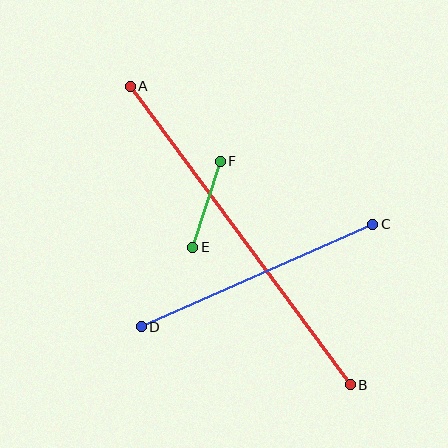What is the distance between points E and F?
The distance is approximately 90 pixels.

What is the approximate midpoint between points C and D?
The midpoint is at approximately (257, 276) pixels.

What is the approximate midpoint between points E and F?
The midpoint is at approximately (207, 204) pixels.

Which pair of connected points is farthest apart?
Points A and B are farthest apart.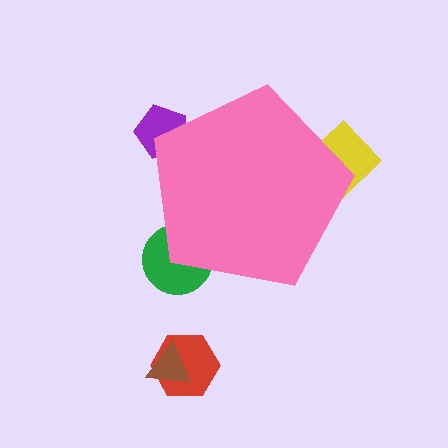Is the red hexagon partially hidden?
No, the red hexagon is fully visible.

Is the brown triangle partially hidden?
No, the brown triangle is fully visible.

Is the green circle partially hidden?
Yes, the green circle is partially hidden behind the pink pentagon.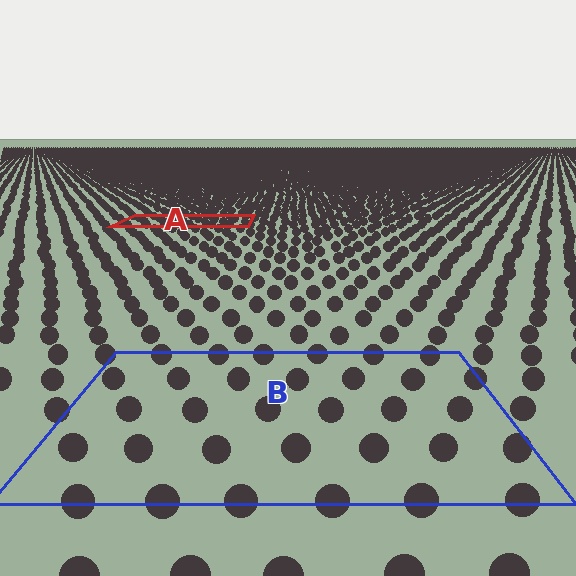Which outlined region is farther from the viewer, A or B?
Region A is farther from the viewer — the texture elements inside it appear smaller and more densely packed.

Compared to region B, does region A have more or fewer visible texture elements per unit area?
Region A has more texture elements per unit area — they are packed more densely because it is farther away.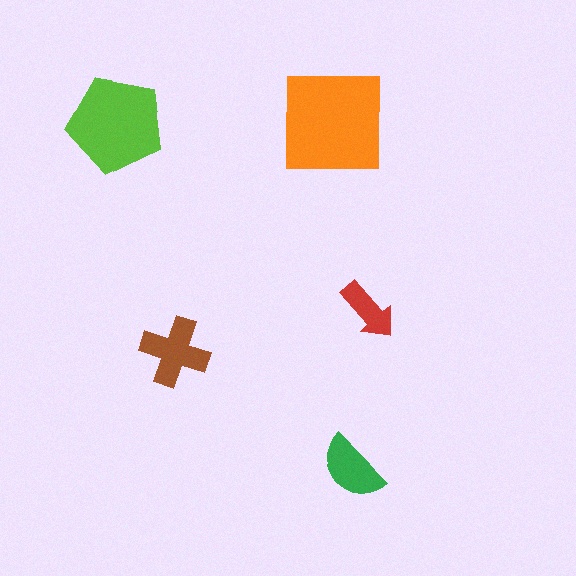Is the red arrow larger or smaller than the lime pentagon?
Smaller.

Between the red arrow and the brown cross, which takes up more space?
The brown cross.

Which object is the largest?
The orange square.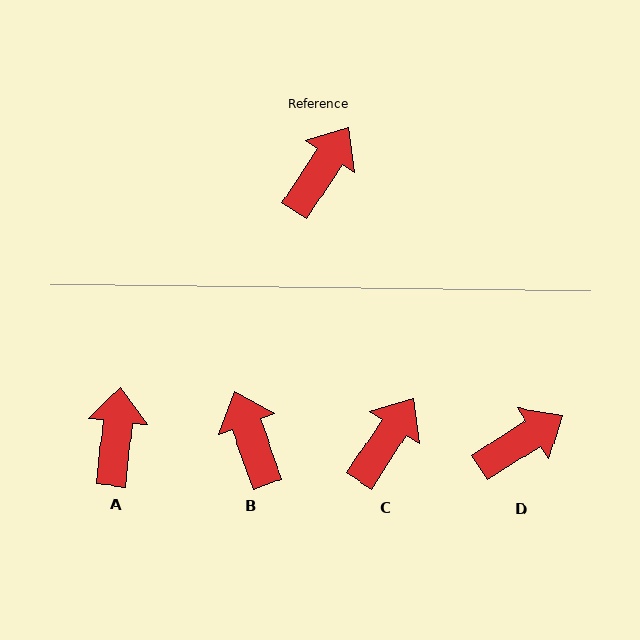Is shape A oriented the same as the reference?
No, it is off by about 28 degrees.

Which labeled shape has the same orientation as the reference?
C.